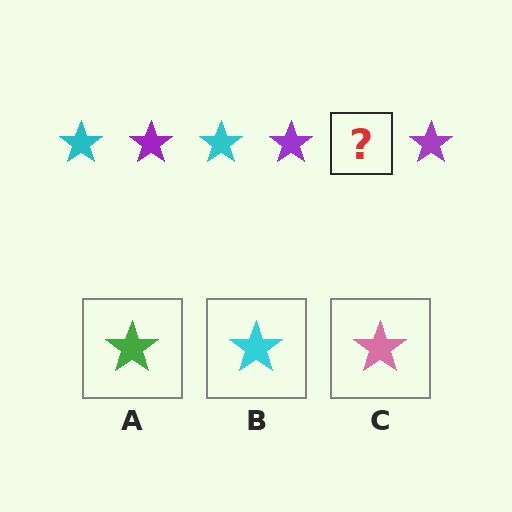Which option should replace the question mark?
Option B.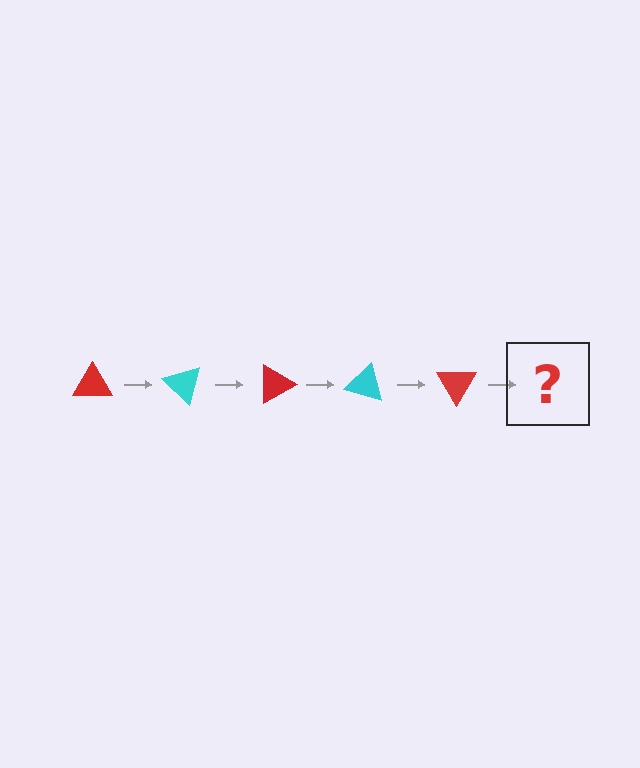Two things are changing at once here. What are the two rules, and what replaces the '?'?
The two rules are that it rotates 45 degrees each step and the color cycles through red and cyan. The '?' should be a cyan triangle, rotated 225 degrees from the start.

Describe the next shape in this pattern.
It should be a cyan triangle, rotated 225 degrees from the start.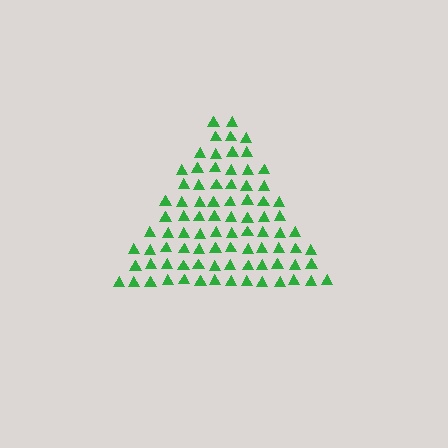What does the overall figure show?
The overall figure shows a triangle.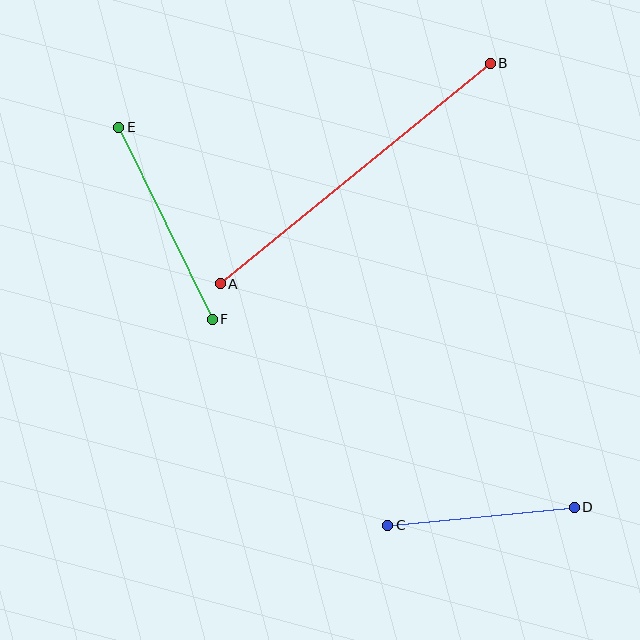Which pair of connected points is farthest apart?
Points A and B are farthest apart.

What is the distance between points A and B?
The distance is approximately 349 pixels.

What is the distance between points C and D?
The distance is approximately 187 pixels.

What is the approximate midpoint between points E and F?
The midpoint is at approximately (165, 223) pixels.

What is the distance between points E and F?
The distance is approximately 214 pixels.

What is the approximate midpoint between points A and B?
The midpoint is at approximately (355, 174) pixels.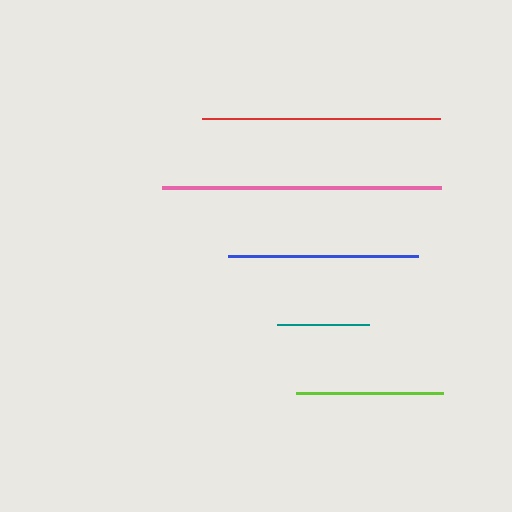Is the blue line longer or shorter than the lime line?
The blue line is longer than the lime line.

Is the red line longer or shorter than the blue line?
The red line is longer than the blue line.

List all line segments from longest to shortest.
From longest to shortest: pink, red, blue, lime, teal.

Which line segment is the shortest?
The teal line is the shortest at approximately 92 pixels.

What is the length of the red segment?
The red segment is approximately 238 pixels long.